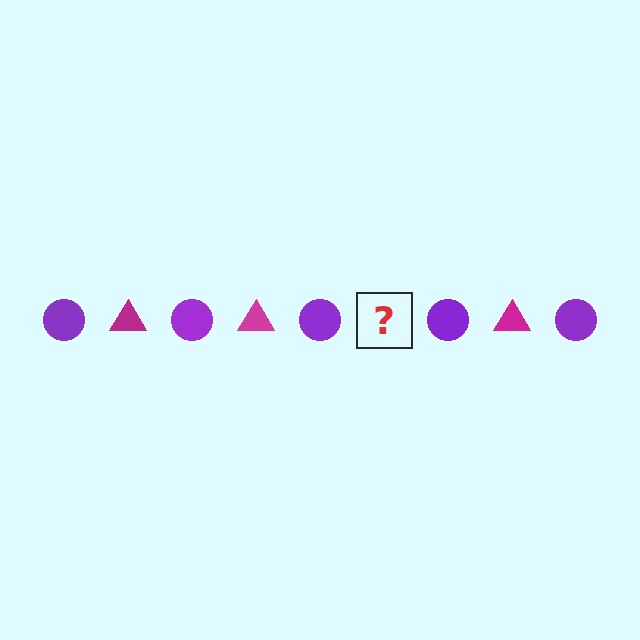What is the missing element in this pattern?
The missing element is a magenta triangle.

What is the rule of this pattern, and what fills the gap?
The rule is that the pattern alternates between purple circle and magenta triangle. The gap should be filled with a magenta triangle.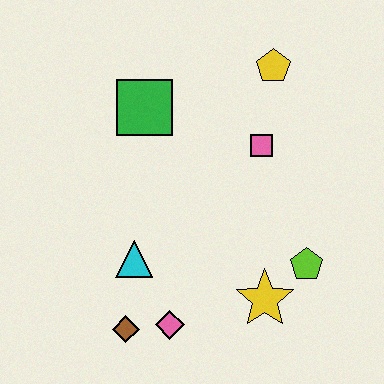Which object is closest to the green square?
The pink square is closest to the green square.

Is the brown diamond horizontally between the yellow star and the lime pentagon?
No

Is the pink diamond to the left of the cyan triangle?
No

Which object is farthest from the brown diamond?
The yellow pentagon is farthest from the brown diamond.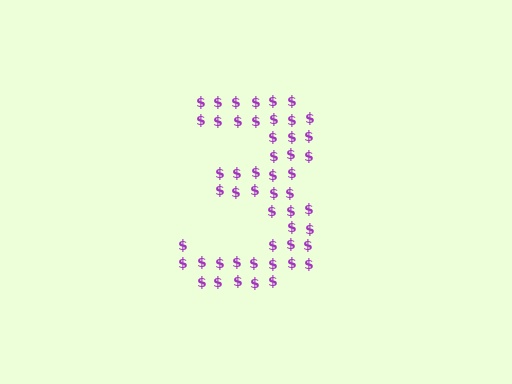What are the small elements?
The small elements are dollar signs.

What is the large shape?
The large shape is the digit 3.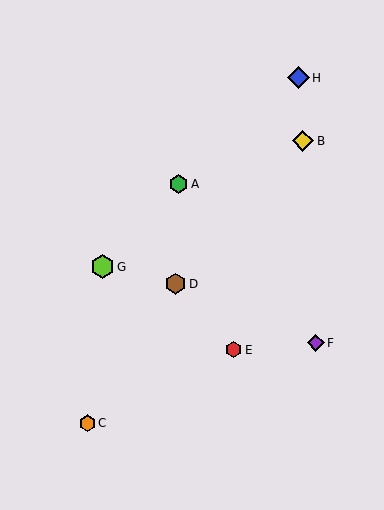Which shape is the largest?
The lime hexagon (labeled G) is the largest.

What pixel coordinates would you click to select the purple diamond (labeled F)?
Click at (316, 343) to select the purple diamond F.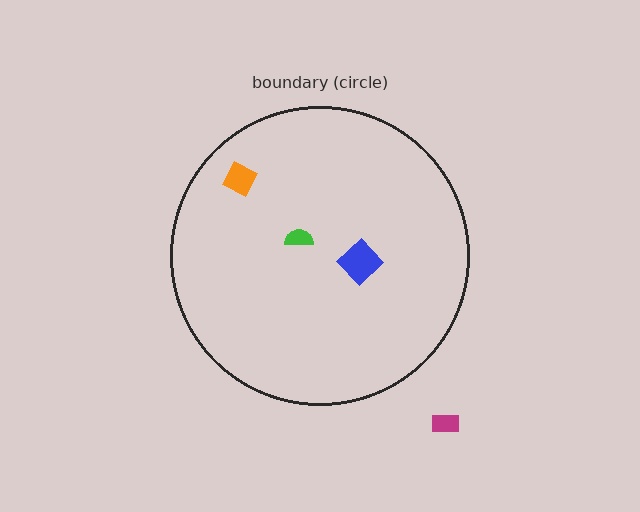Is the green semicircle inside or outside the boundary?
Inside.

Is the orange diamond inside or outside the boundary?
Inside.